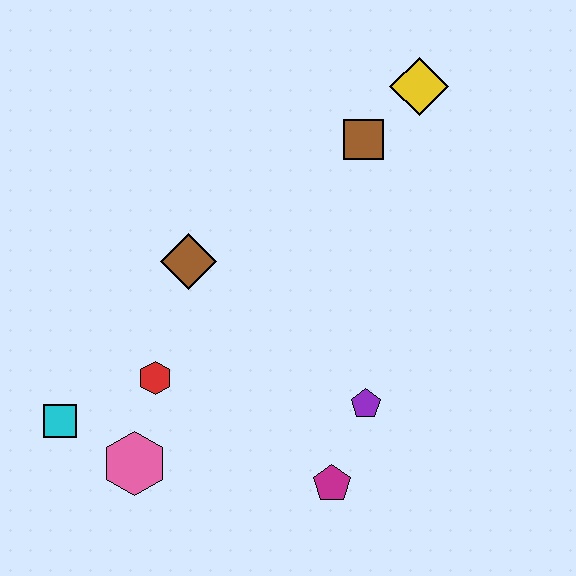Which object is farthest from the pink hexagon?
The yellow diamond is farthest from the pink hexagon.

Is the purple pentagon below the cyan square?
No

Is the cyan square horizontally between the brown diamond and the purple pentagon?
No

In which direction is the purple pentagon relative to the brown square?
The purple pentagon is below the brown square.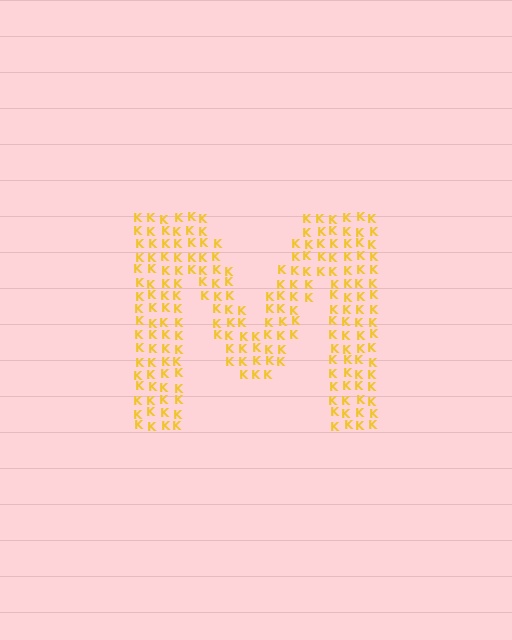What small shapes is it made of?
It is made of small letter K's.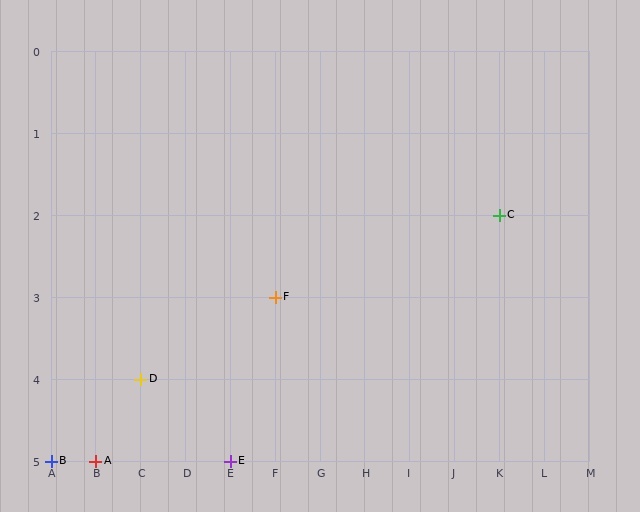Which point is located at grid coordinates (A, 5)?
Point B is at (A, 5).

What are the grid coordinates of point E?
Point E is at grid coordinates (E, 5).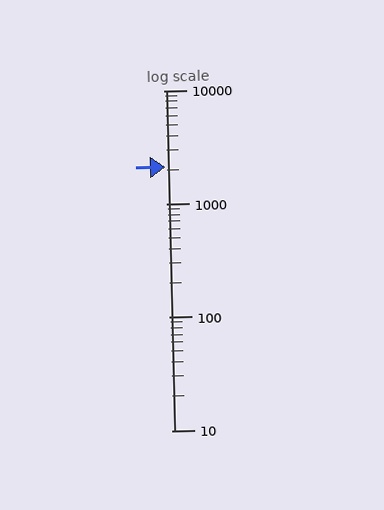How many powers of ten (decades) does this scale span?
The scale spans 3 decades, from 10 to 10000.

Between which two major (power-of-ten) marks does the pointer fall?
The pointer is between 1000 and 10000.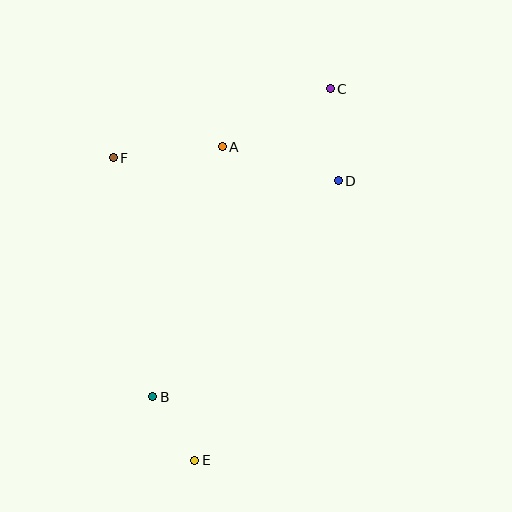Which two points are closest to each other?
Points B and E are closest to each other.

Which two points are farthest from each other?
Points C and E are farthest from each other.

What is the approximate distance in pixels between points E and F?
The distance between E and F is approximately 313 pixels.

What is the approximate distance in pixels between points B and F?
The distance between B and F is approximately 242 pixels.